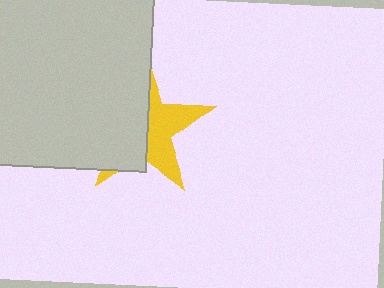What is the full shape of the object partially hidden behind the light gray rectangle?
The partially hidden object is a yellow star.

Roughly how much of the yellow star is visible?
A small part of it is visible (roughly 44%).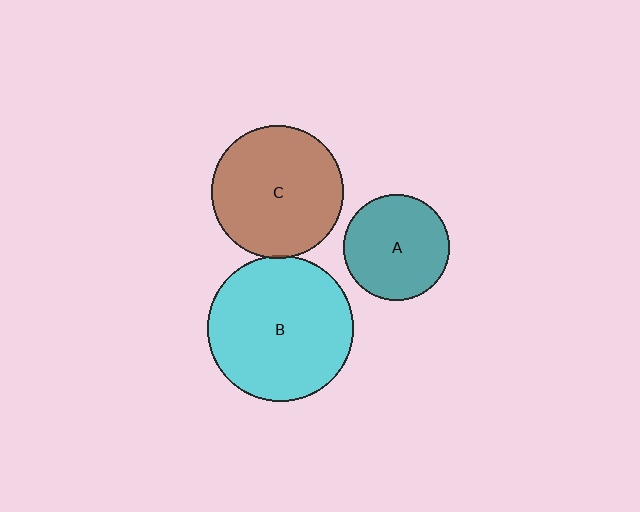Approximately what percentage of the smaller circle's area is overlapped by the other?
Approximately 5%.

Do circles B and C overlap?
Yes.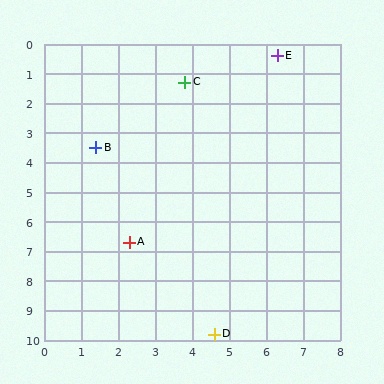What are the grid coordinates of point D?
Point D is at approximately (4.6, 9.8).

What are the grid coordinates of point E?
Point E is at approximately (6.3, 0.4).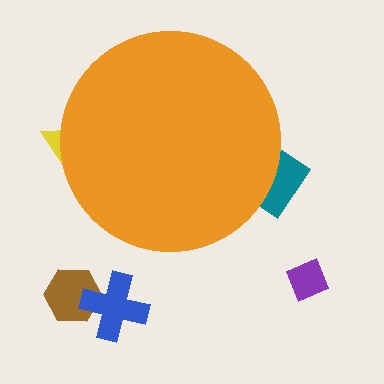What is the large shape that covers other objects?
An orange circle.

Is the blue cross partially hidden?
No, the blue cross is fully visible.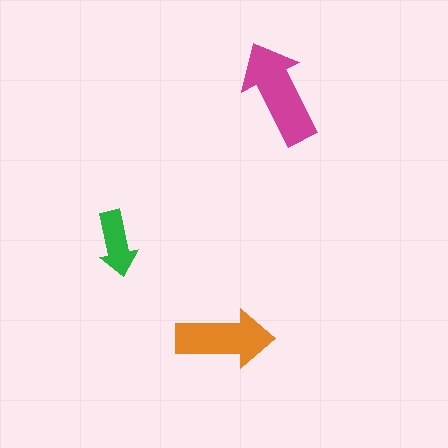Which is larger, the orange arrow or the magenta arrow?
The magenta one.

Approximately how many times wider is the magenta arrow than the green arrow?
About 1.5 times wider.